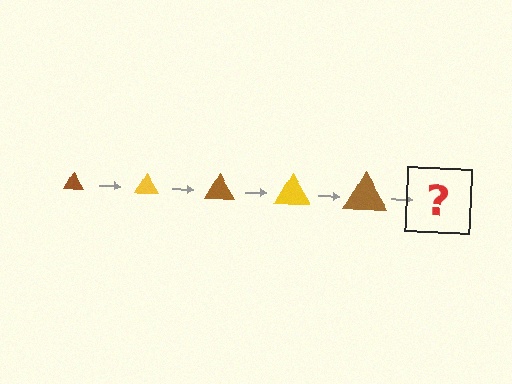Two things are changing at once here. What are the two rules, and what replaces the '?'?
The two rules are that the triangle grows larger each step and the color cycles through brown and yellow. The '?' should be a yellow triangle, larger than the previous one.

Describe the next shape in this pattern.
It should be a yellow triangle, larger than the previous one.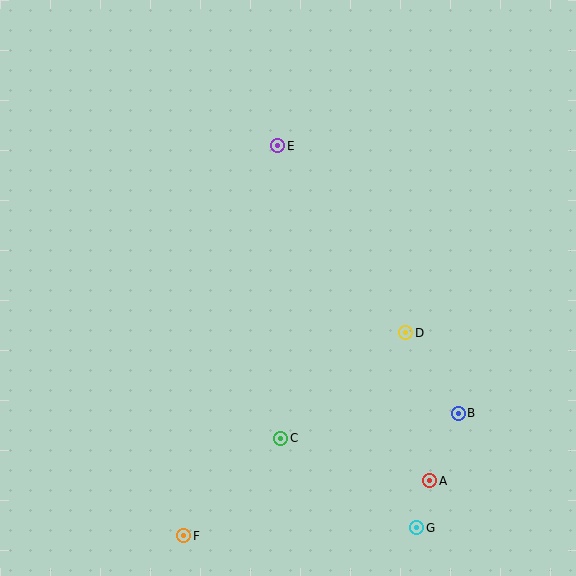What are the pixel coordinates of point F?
Point F is at (184, 536).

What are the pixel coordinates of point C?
Point C is at (281, 438).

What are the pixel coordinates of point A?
Point A is at (430, 481).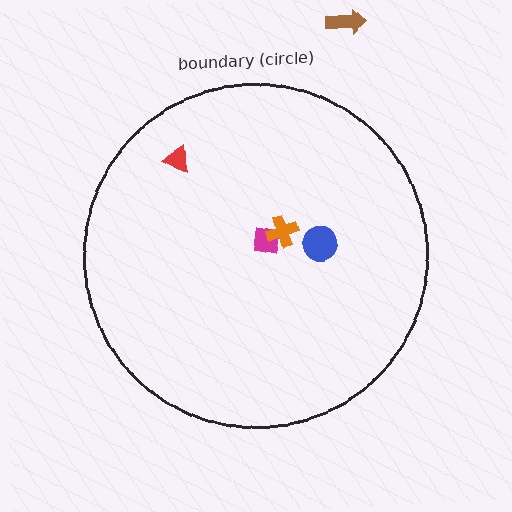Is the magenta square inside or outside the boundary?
Inside.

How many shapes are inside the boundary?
4 inside, 1 outside.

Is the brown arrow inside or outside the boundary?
Outside.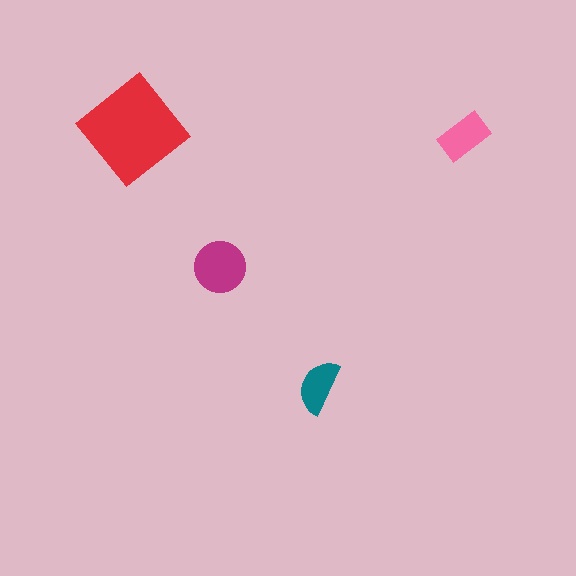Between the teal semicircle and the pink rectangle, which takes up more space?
The pink rectangle.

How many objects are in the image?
There are 4 objects in the image.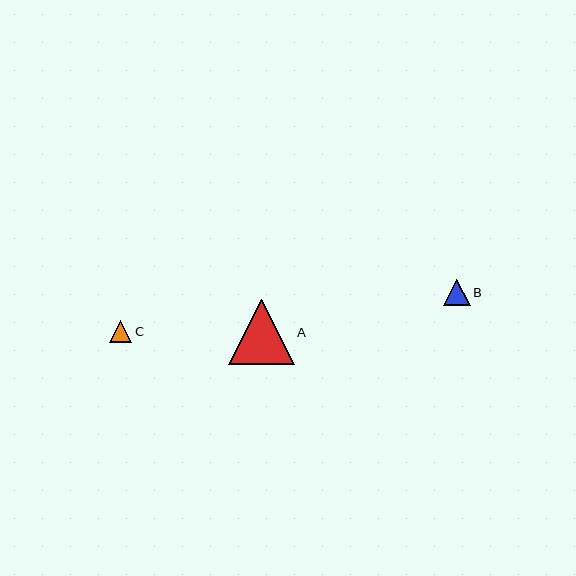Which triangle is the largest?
Triangle A is the largest with a size of approximately 66 pixels.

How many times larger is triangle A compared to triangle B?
Triangle A is approximately 2.5 times the size of triangle B.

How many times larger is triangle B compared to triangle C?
Triangle B is approximately 1.2 times the size of triangle C.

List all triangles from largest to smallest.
From largest to smallest: A, B, C.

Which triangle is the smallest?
Triangle C is the smallest with a size of approximately 22 pixels.